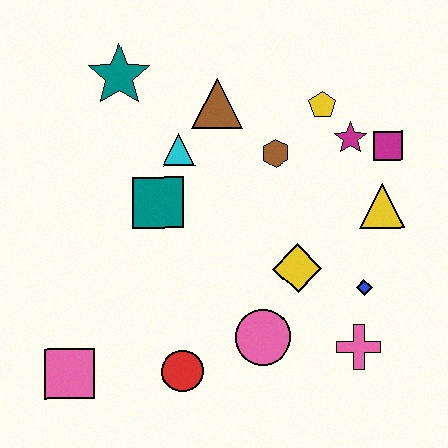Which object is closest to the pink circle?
The yellow diamond is closest to the pink circle.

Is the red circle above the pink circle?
No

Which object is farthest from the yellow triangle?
The pink square is farthest from the yellow triangle.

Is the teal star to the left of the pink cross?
Yes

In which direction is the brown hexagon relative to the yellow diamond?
The brown hexagon is above the yellow diamond.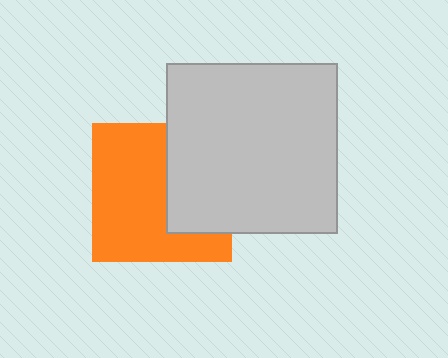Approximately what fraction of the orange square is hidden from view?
Roughly 38% of the orange square is hidden behind the light gray square.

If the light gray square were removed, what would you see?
You would see the complete orange square.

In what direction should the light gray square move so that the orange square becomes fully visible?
The light gray square should move right. That is the shortest direction to clear the overlap and leave the orange square fully visible.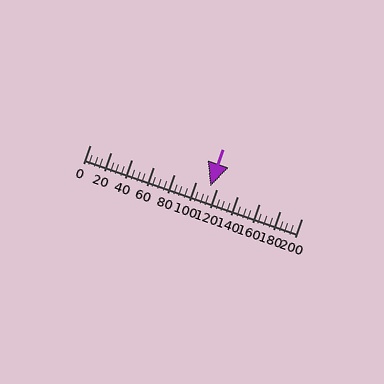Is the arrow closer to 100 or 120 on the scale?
The arrow is closer to 120.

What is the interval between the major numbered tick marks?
The major tick marks are spaced 20 units apart.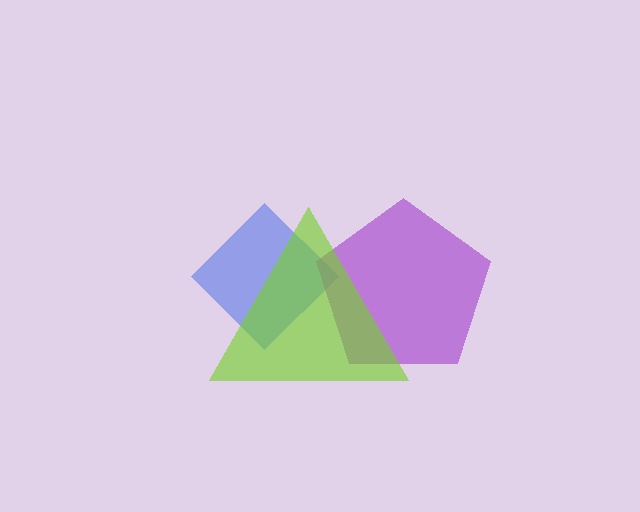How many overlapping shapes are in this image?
There are 3 overlapping shapes in the image.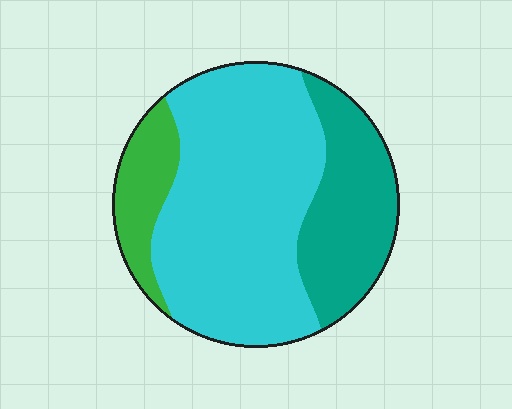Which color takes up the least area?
Green, at roughly 15%.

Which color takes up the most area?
Cyan, at roughly 60%.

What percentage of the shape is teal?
Teal takes up about one quarter (1/4) of the shape.